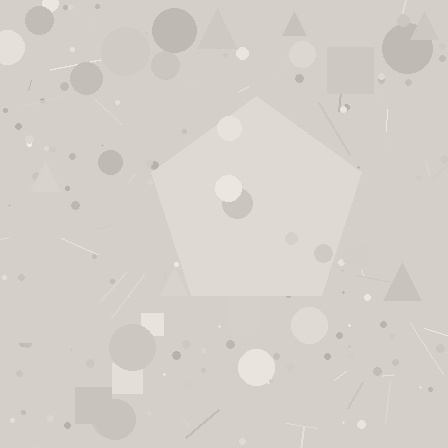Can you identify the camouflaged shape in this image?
The camouflaged shape is a pentagon.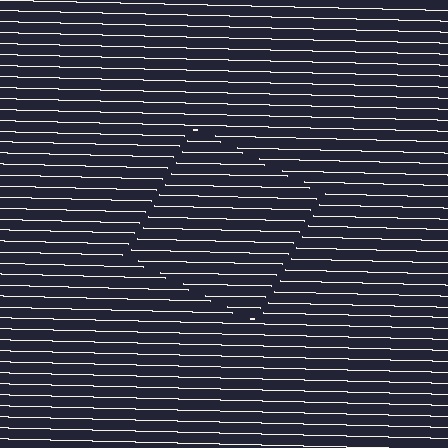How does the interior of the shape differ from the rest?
The interior of the shape contains the same grating, shifted by half a period — the contour is defined by the phase discontinuity where line-ends from the inner and outer gratings abut.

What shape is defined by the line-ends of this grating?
An illusory square. The interior of the shape contains the same grating, shifted by half a period — the contour is defined by the phase discontinuity where line-ends from the inner and outer gratings abut.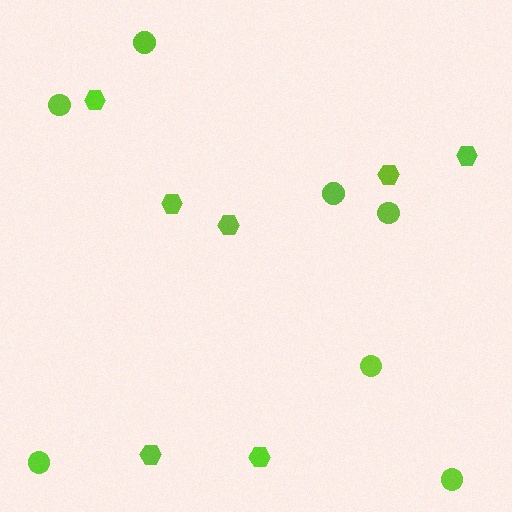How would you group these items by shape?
There are 2 groups: one group of circles (7) and one group of hexagons (7).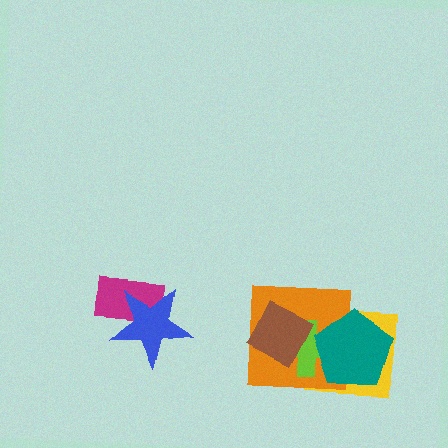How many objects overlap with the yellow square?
3 objects overlap with the yellow square.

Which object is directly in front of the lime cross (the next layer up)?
The teal pentagon is directly in front of the lime cross.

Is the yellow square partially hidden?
Yes, it is partially covered by another shape.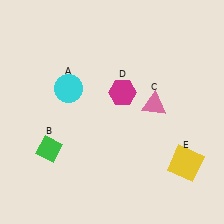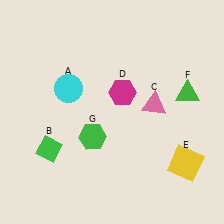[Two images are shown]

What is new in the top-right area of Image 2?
A green triangle (F) was added in the top-right area of Image 2.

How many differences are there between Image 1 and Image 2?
There are 2 differences between the two images.